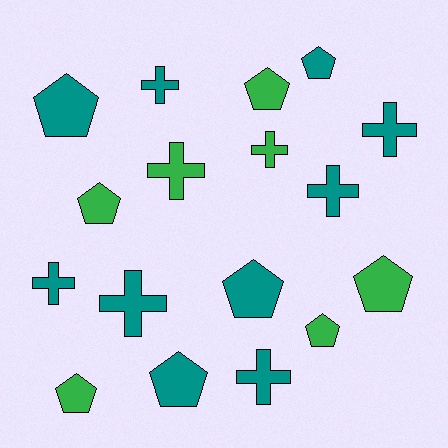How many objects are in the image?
There are 17 objects.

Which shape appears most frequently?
Pentagon, with 9 objects.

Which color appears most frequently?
Teal, with 10 objects.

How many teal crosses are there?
There are 6 teal crosses.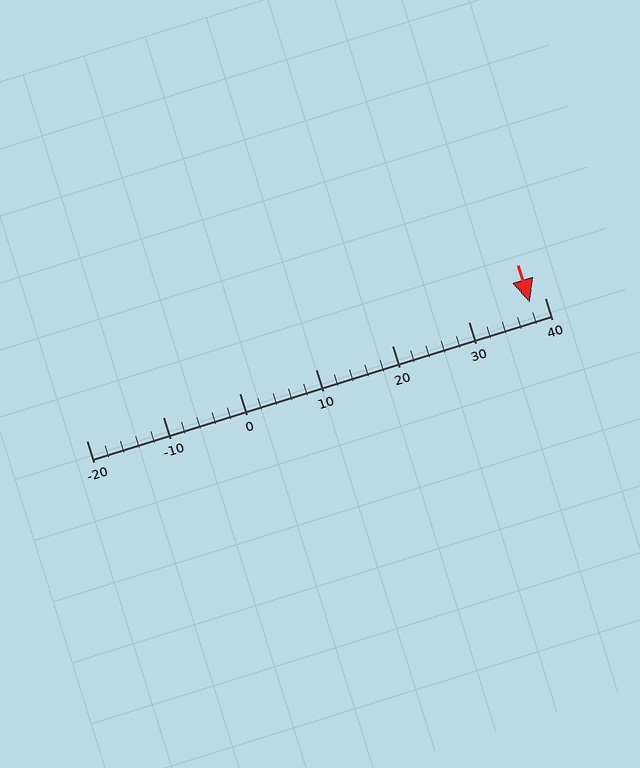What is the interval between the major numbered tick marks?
The major tick marks are spaced 10 units apart.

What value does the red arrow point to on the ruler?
The red arrow points to approximately 38.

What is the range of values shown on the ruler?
The ruler shows values from -20 to 40.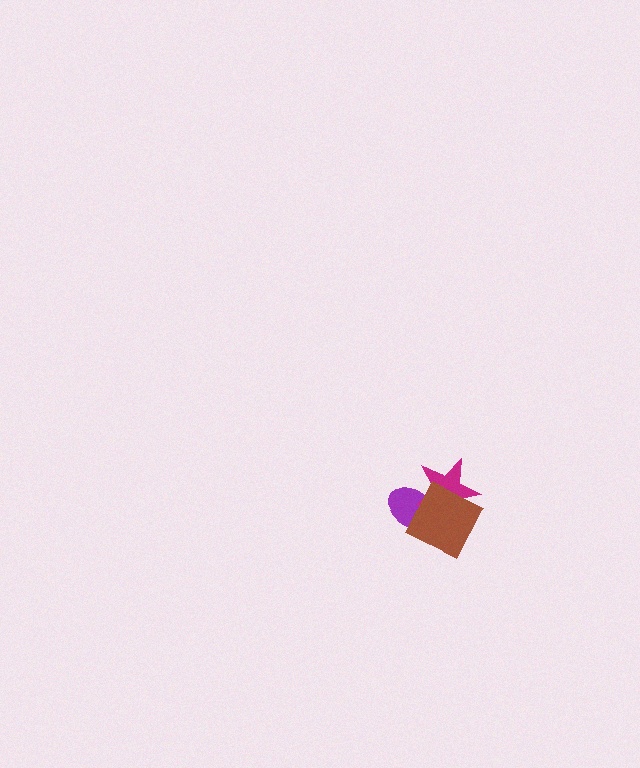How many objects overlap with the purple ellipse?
2 objects overlap with the purple ellipse.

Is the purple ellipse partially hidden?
Yes, it is partially covered by another shape.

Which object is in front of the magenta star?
The brown diamond is in front of the magenta star.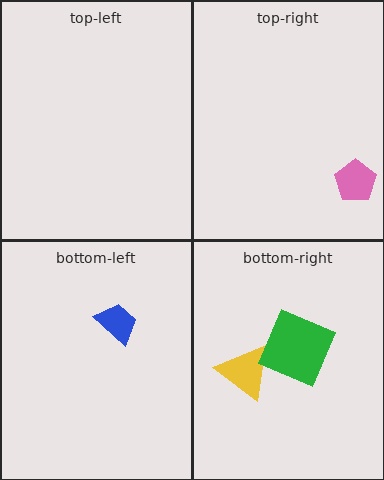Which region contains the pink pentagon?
The top-right region.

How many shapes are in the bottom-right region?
2.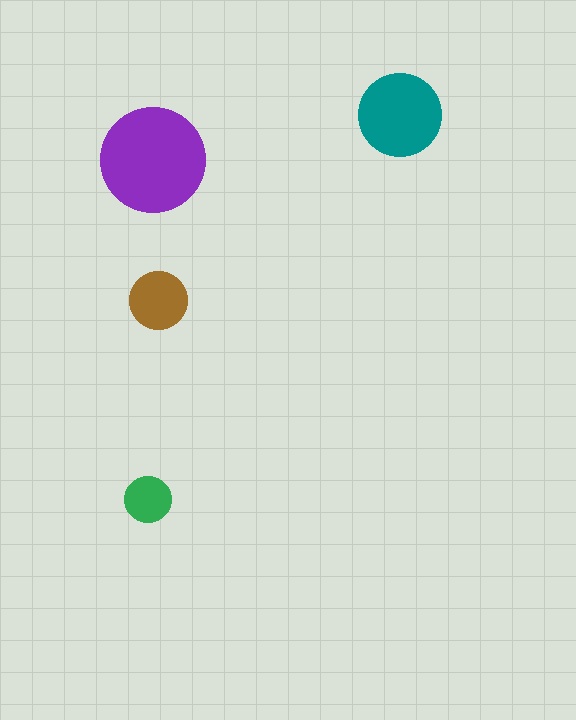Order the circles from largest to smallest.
the purple one, the teal one, the brown one, the green one.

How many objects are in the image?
There are 4 objects in the image.